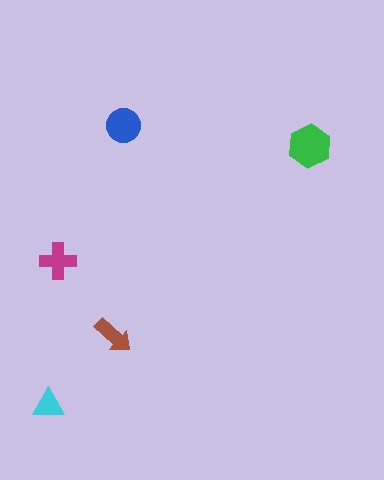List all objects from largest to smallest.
The green hexagon, the blue circle, the magenta cross, the brown arrow, the cyan triangle.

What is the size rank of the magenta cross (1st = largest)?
3rd.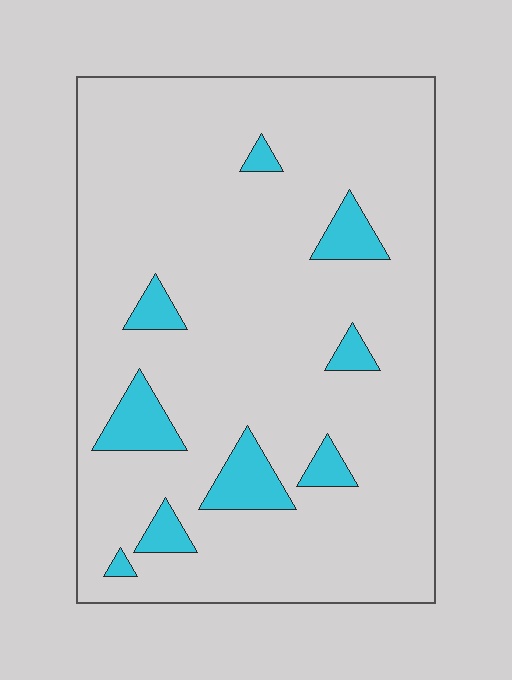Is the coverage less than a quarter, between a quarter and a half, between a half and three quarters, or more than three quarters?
Less than a quarter.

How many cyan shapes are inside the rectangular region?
9.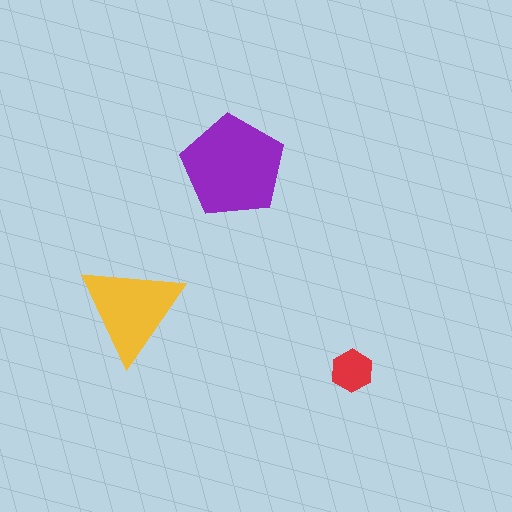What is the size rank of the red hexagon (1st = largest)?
3rd.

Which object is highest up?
The purple pentagon is topmost.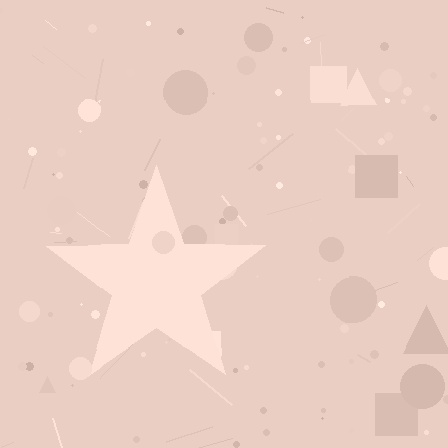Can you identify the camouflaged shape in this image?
The camouflaged shape is a star.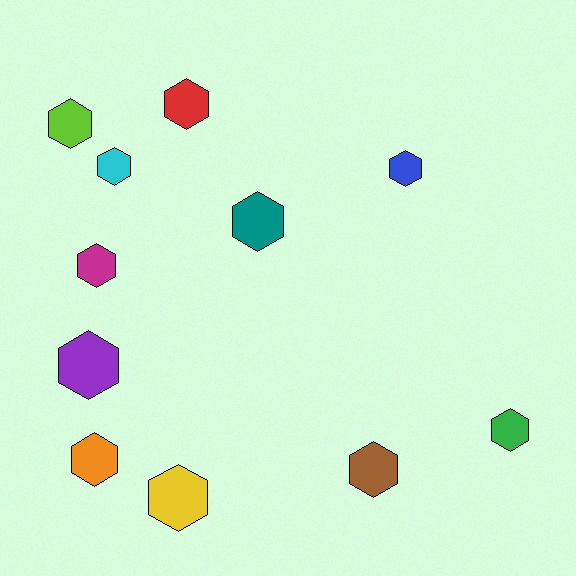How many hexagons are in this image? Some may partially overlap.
There are 11 hexagons.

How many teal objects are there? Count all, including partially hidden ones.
There is 1 teal object.